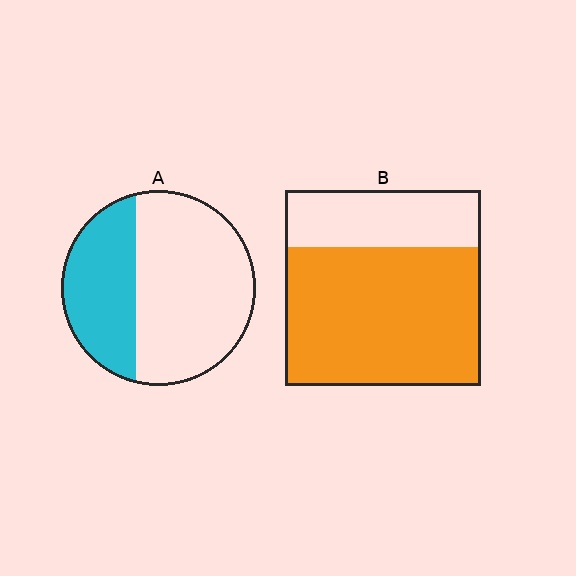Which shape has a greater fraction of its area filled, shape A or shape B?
Shape B.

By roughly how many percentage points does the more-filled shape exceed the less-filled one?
By roughly 35 percentage points (B over A).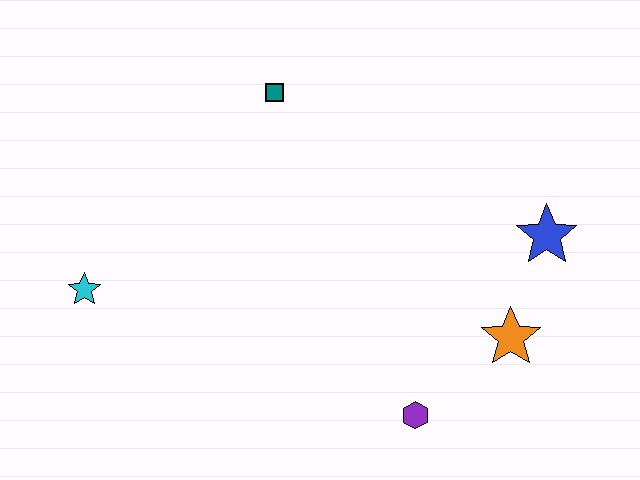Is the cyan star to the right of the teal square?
No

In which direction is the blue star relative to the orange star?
The blue star is above the orange star.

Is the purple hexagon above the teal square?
No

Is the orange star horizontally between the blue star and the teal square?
Yes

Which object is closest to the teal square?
The cyan star is closest to the teal square.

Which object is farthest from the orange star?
The cyan star is farthest from the orange star.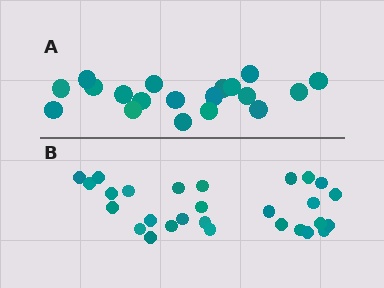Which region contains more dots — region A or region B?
Region B (the bottom region) has more dots.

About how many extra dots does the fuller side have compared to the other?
Region B has roughly 8 or so more dots than region A.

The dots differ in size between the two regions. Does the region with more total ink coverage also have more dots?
No. Region A has more total ink coverage because its dots are larger, but region B actually contains more individual dots. Total area can be misleading — the number of items is what matters here.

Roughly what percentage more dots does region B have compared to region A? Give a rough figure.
About 45% more.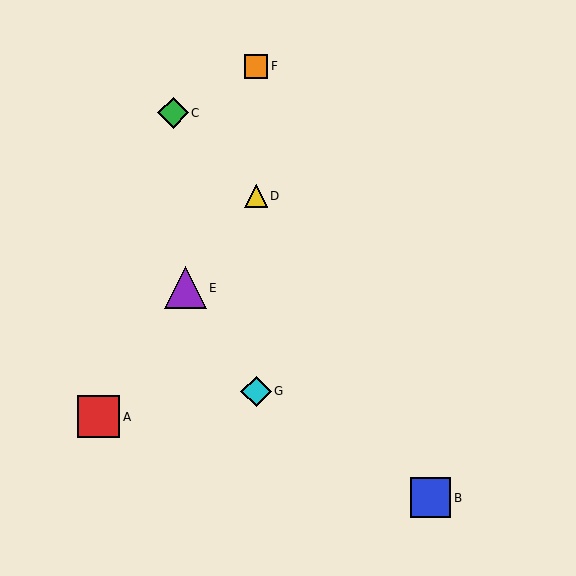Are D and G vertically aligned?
Yes, both are at x≈256.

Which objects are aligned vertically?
Objects D, F, G are aligned vertically.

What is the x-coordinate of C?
Object C is at x≈173.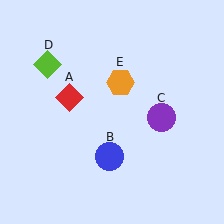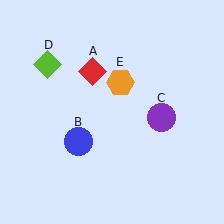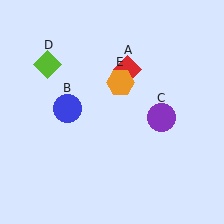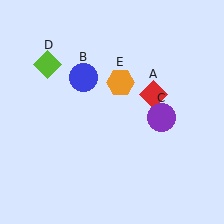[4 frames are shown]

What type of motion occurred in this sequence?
The red diamond (object A), blue circle (object B) rotated clockwise around the center of the scene.